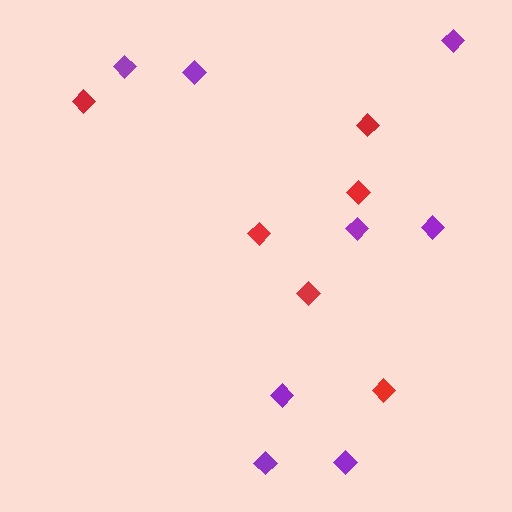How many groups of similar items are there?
There are 2 groups: one group of red diamonds (6) and one group of purple diamonds (8).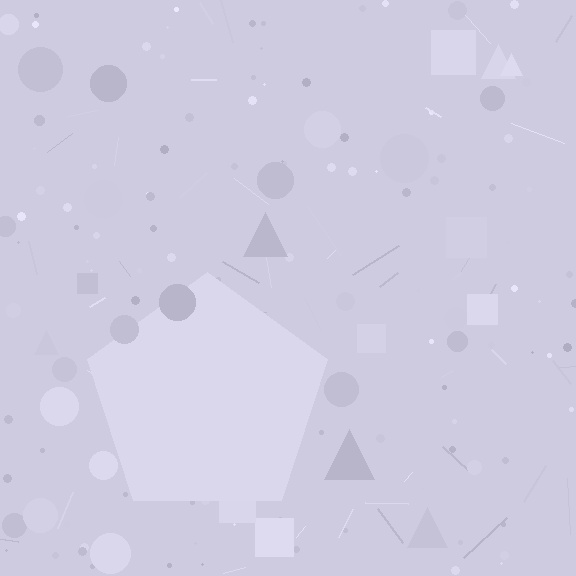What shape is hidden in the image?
A pentagon is hidden in the image.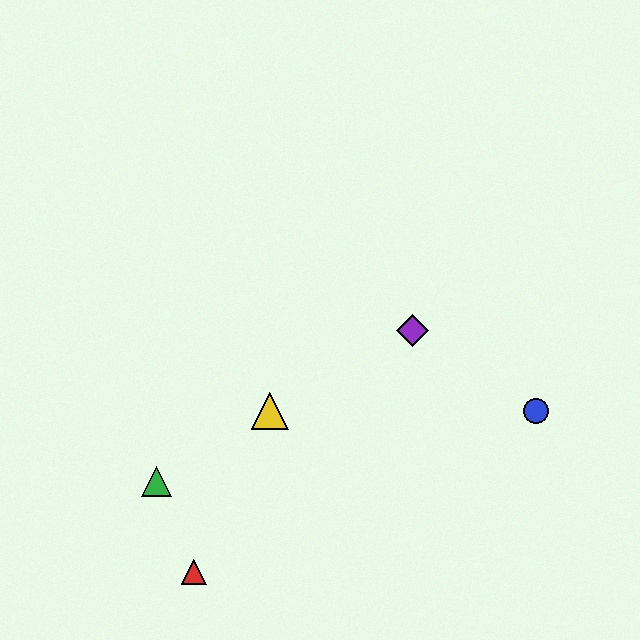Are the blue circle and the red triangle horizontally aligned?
No, the blue circle is at y≈411 and the red triangle is at y≈572.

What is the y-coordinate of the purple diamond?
The purple diamond is at y≈331.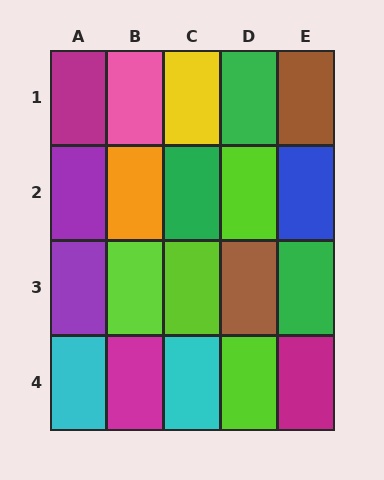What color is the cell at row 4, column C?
Cyan.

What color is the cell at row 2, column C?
Green.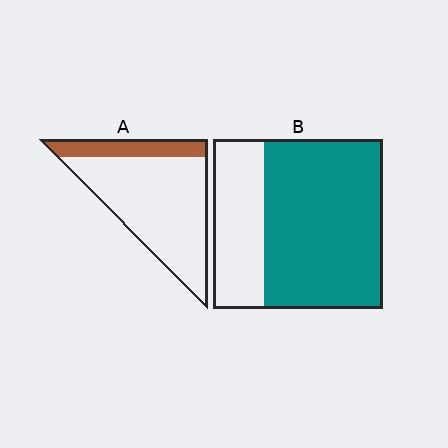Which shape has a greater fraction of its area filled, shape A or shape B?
Shape B.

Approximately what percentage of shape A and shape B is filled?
A is approximately 20% and B is approximately 70%.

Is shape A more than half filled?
No.